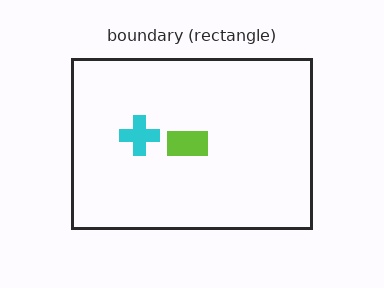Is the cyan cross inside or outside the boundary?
Inside.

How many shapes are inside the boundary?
2 inside, 0 outside.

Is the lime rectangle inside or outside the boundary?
Inside.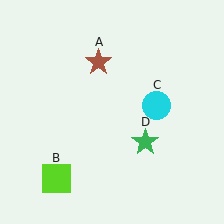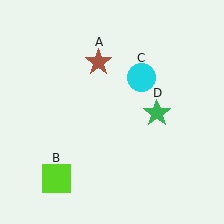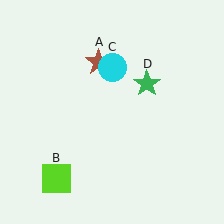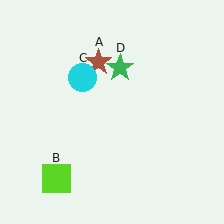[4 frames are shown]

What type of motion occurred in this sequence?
The cyan circle (object C), green star (object D) rotated counterclockwise around the center of the scene.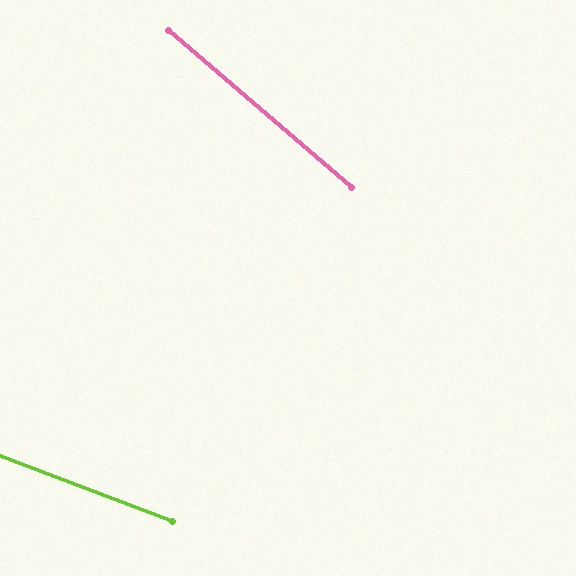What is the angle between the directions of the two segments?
Approximately 20 degrees.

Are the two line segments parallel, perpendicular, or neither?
Neither parallel nor perpendicular — they differ by about 20°.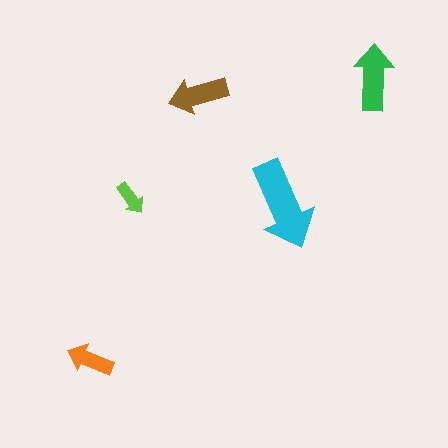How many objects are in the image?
There are 5 objects in the image.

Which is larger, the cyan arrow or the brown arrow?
The cyan one.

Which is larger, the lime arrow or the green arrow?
The green one.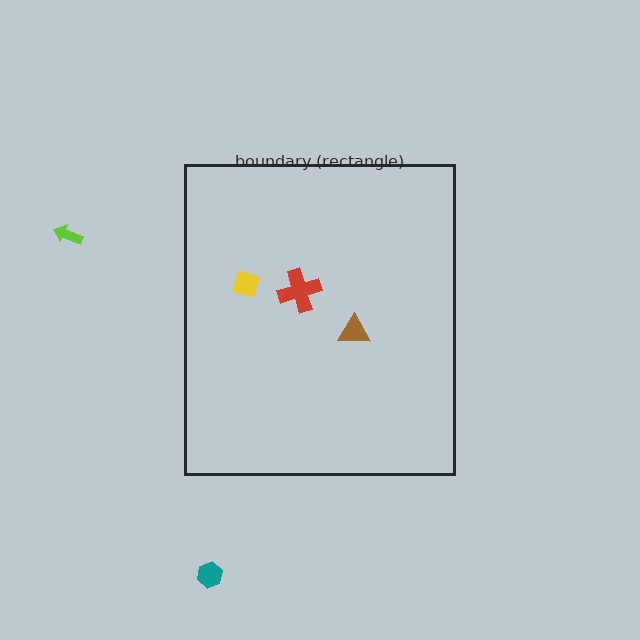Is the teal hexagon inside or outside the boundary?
Outside.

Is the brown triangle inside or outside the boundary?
Inside.